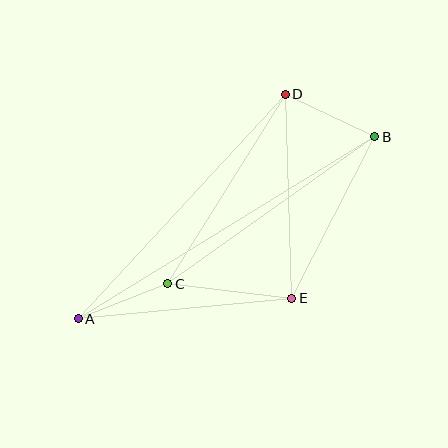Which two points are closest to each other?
Points A and C are closest to each other.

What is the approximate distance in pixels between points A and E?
The distance between A and E is approximately 215 pixels.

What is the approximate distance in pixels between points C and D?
The distance between C and D is approximately 223 pixels.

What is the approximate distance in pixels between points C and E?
The distance between C and E is approximately 125 pixels.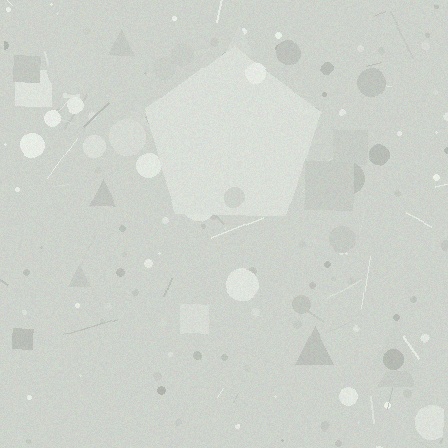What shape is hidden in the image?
A pentagon is hidden in the image.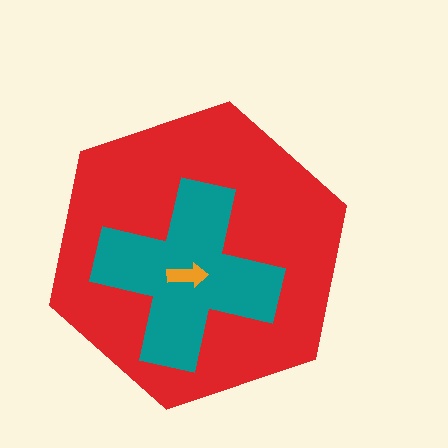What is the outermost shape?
The red hexagon.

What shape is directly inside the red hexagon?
The teal cross.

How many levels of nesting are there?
3.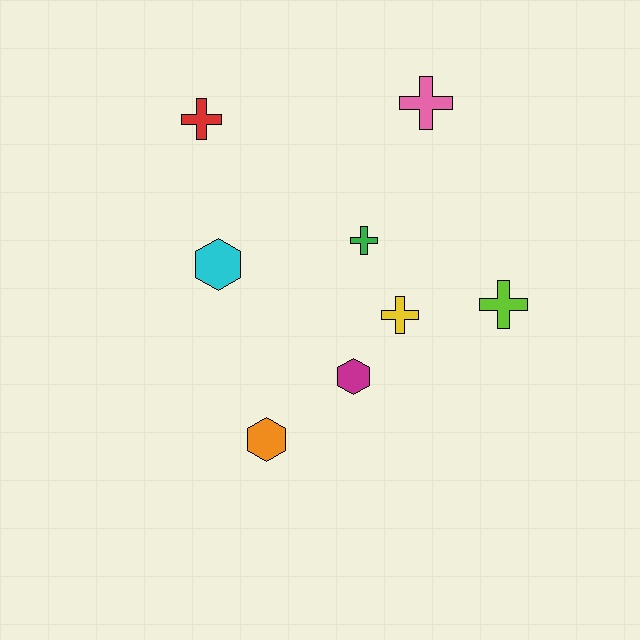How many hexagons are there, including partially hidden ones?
There are 3 hexagons.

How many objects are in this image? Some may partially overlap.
There are 8 objects.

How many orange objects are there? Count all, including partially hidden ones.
There is 1 orange object.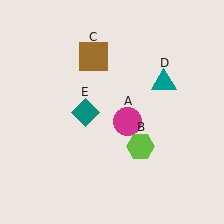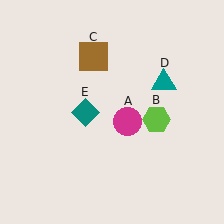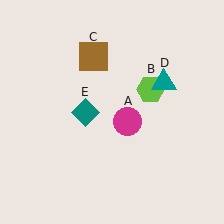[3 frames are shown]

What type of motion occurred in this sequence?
The lime hexagon (object B) rotated counterclockwise around the center of the scene.